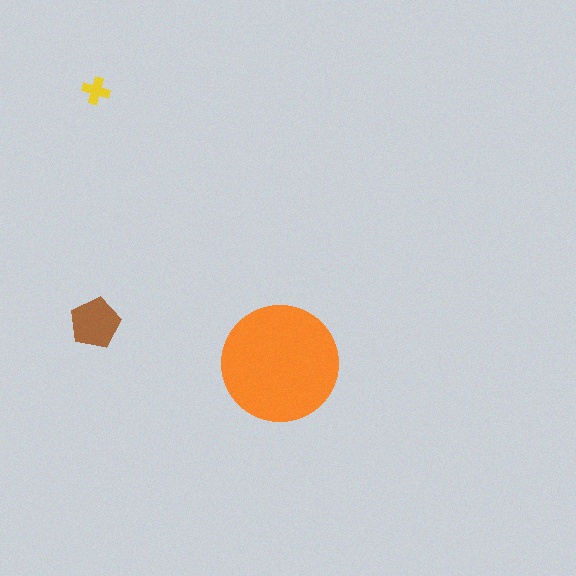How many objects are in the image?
There are 3 objects in the image.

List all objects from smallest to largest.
The yellow cross, the brown pentagon, the orange circle.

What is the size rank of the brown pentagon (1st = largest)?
2nd.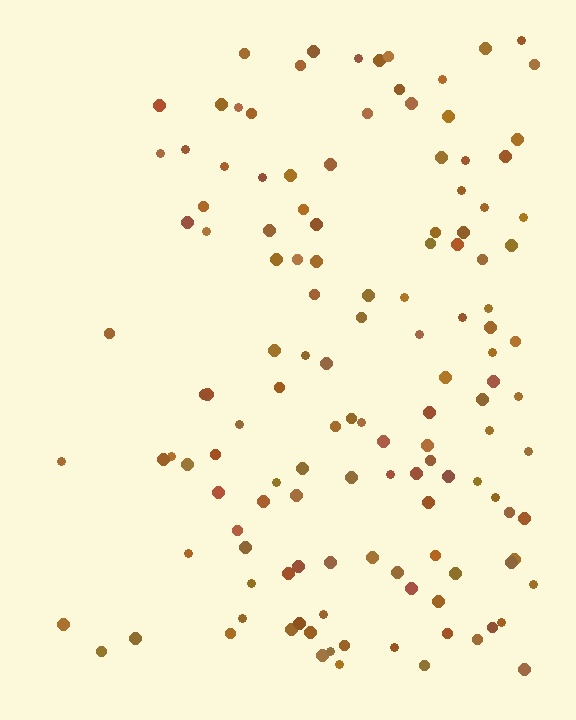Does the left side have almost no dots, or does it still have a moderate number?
Still a moderate number, just noticeably fewer than the right.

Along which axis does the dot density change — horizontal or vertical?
Horizontal.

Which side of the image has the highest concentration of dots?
The right.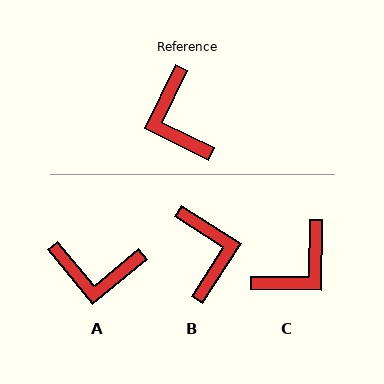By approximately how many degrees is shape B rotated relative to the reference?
Approximately 173 degrees counter-clockwise.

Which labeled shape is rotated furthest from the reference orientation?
B, about 173 degrees away.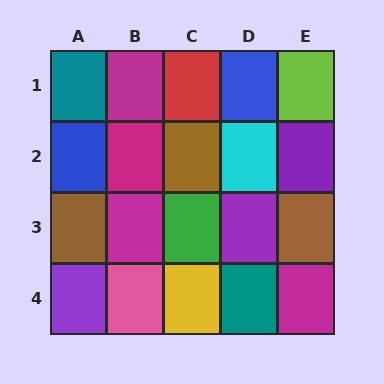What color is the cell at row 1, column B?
Magenta.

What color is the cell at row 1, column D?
Blue.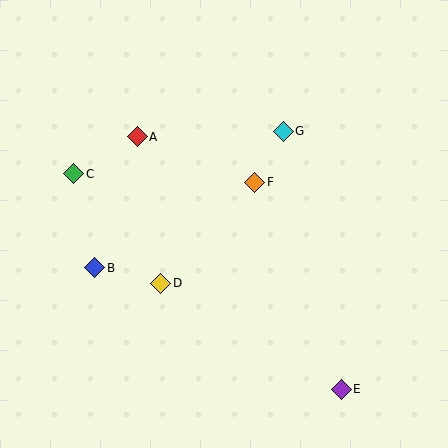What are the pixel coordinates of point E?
Point E is at (341, 389).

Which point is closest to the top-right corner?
Point G is closest to the top-right corner.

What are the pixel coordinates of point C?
Point C is at (74, 174).